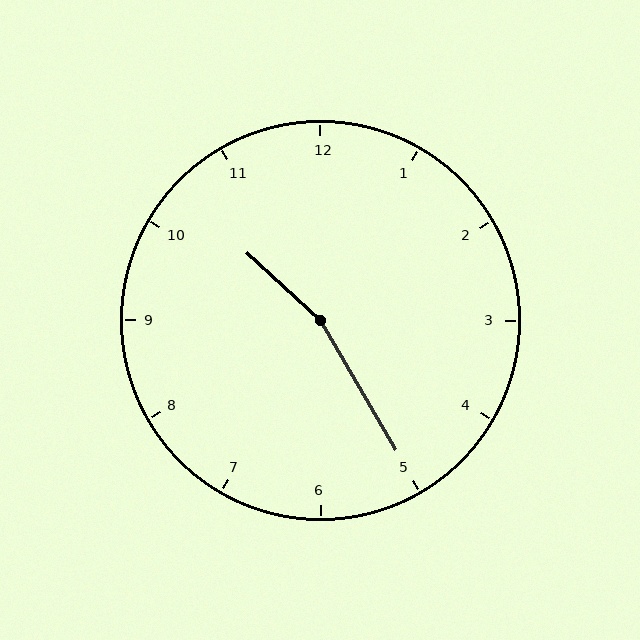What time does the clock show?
10:25.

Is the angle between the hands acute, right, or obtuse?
It is obtuse.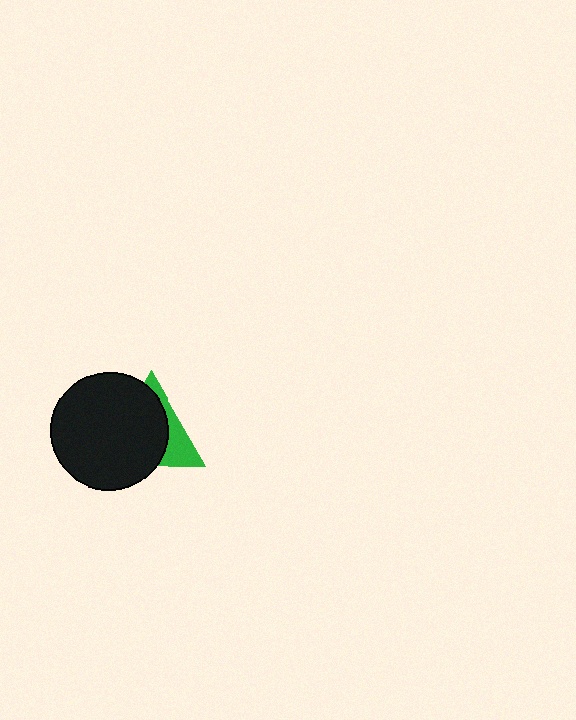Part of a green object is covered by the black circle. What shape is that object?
It is a triangle.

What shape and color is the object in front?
The object in front is a black circle.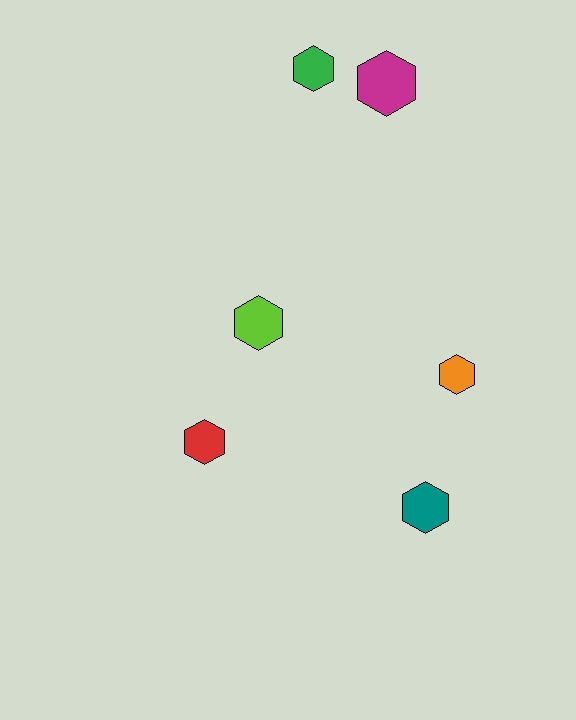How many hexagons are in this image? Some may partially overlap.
There are 6 hexagons.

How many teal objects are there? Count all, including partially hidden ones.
There is 1 teal object.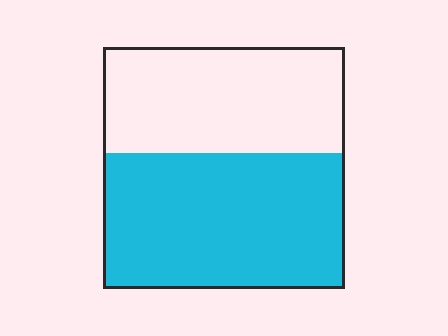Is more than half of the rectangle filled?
Yes.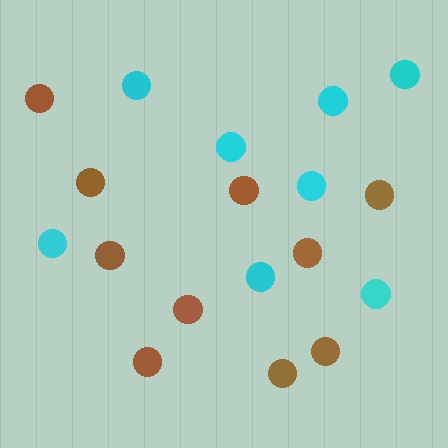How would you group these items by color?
There are 2 groups: one group of brown circles (10) and one group of cyan circles (8).